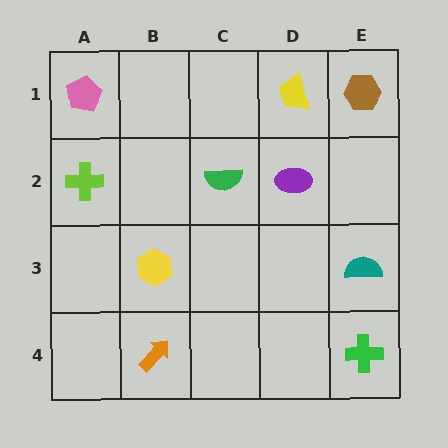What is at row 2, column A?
A lime cross.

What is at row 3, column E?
A teal semicircle.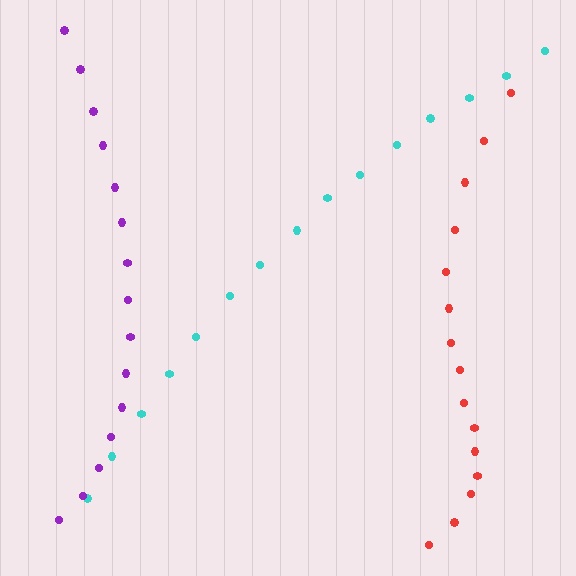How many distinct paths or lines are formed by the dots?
There are 3 distinct paths.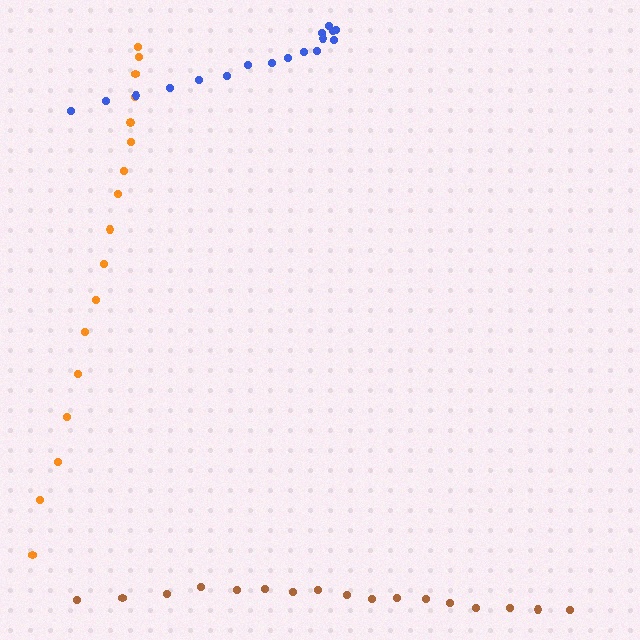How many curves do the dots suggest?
There are 3 distinct paths.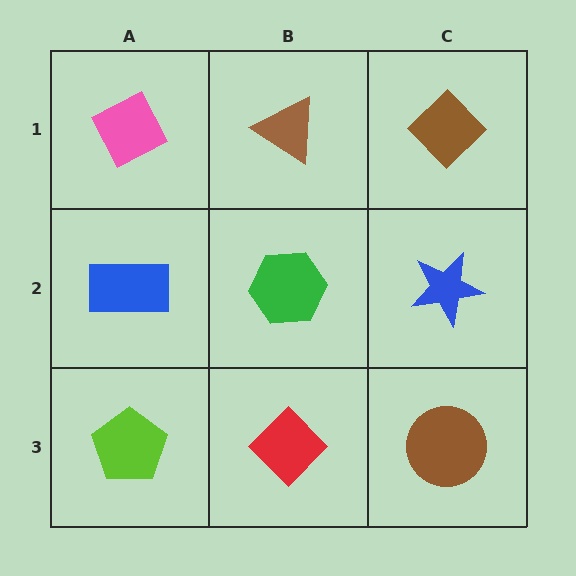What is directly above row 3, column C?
A blue star.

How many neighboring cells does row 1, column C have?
2.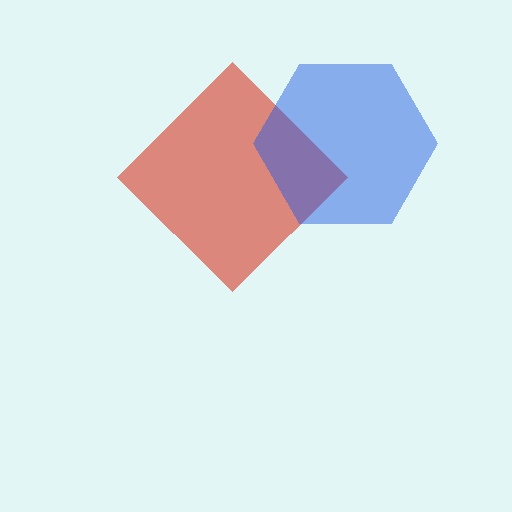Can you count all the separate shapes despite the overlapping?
Yes, there are 2 separate shapes.